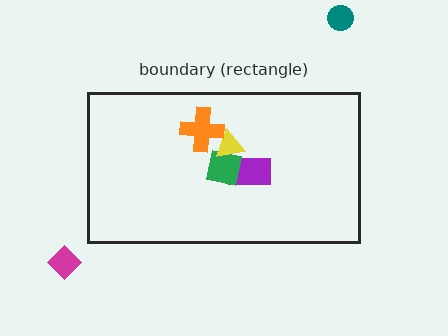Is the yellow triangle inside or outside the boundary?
Inside.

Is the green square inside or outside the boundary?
Inside.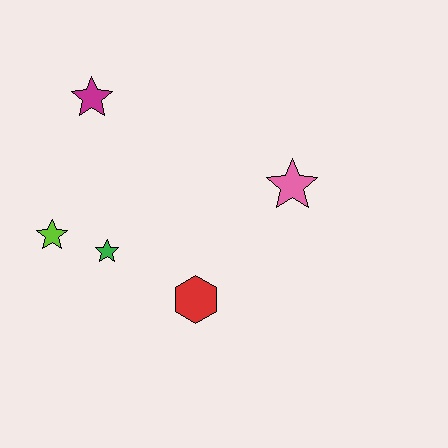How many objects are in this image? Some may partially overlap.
There are 5 objects.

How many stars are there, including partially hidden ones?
There are 4 stars.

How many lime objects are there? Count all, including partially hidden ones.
There is 1 lime object.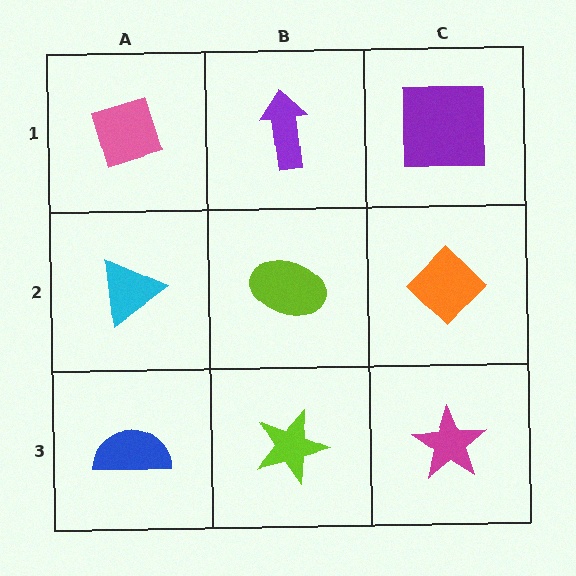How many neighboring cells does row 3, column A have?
2.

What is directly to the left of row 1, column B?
A pink diamond.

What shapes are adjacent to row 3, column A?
A cyan triangle (row 2, column A), a lime star (row 3, column B).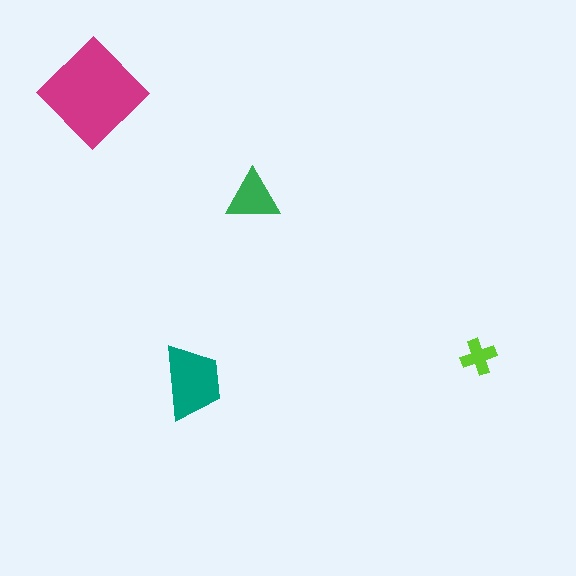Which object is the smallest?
The lime cross.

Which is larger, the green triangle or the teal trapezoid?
The teal trapezoid.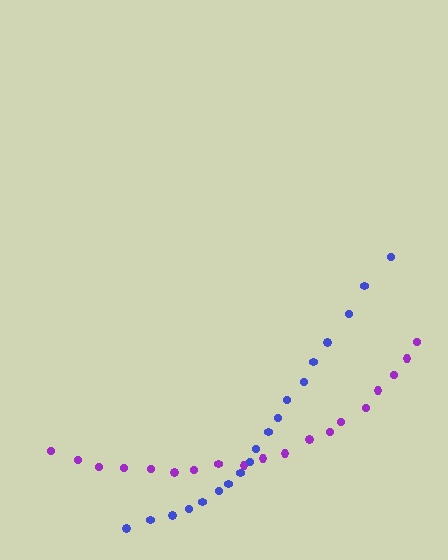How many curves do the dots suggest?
There are 2 distinct paths.